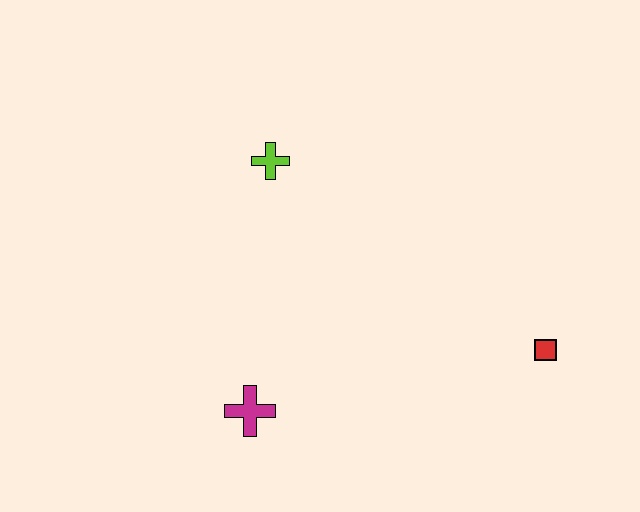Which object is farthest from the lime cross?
The red square is farthest from the lime cross.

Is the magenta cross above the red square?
No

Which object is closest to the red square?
The magenta cross is closest to the red square.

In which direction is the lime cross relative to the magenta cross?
The lime cross is above the magenta cross.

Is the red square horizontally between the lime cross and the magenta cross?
No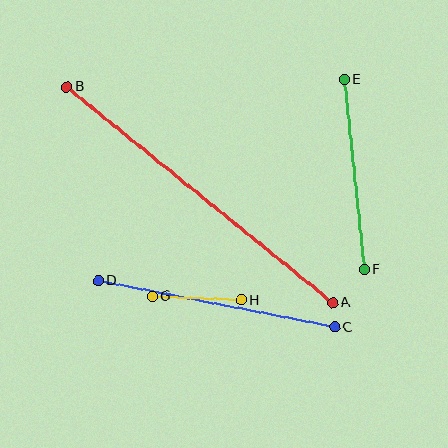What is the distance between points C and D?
The distance is approximately 240 pixels.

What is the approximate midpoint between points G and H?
The midpoint is at approximately (197, 298) pixels.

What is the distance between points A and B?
The distance is approximately 342 pixels.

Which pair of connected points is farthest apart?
Points A and B are farthest apart.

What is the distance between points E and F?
The distance is approximately 190 pixels.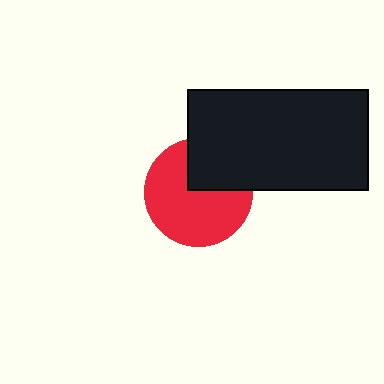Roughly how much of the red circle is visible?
Most of it is visible (roughly 69%).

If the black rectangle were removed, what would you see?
You would see the complete red circle.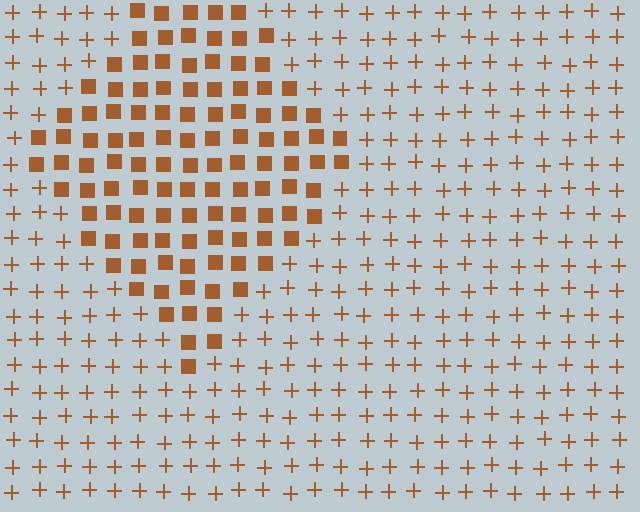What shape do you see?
I see a diamond.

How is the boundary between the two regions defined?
The boundary is defined by a change in element shape: squares inside vs. plus signs outside. All elements share the same color and spacing.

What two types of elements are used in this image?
The image uses squares inside the diamond region and plus signs outside it.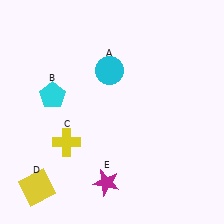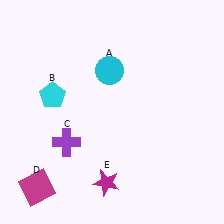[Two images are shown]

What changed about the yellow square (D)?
In Image 1, D is yellow. In Image 2, it changed to magenta.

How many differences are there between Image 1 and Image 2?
There are 2 differences between the two images.